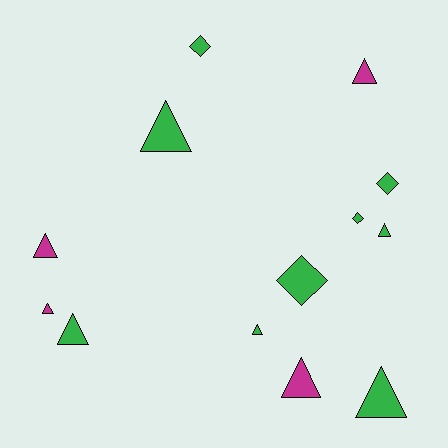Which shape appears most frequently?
Triangle, with 9 objects.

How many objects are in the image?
There are 13 objects.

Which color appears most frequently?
Green, with 9 objects.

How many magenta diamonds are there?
There are no magenta diamonds.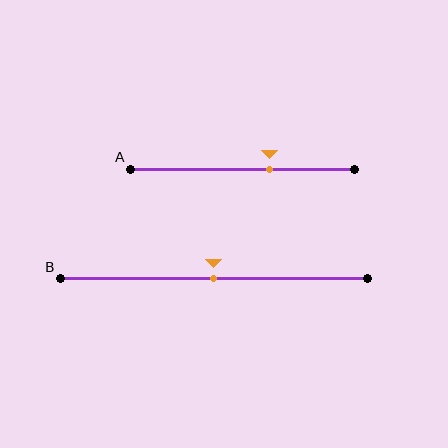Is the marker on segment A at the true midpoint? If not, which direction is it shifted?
No, the marker on segment A is shifted to the right by about 12% of the segment length.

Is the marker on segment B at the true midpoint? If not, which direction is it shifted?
Yes, the marker on segment B is at the true midpoint.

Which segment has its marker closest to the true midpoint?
Segment B has its marker closest to the true midpoint.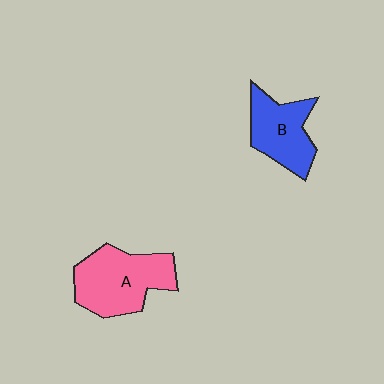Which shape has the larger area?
Shape A (pink).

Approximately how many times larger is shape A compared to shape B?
Approximately 1.3 times.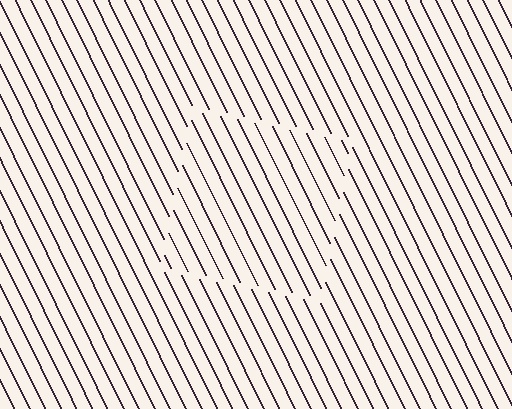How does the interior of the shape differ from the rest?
The interior of the shape contains the same grating, shifted by half a period — the contour is defined by the phase discontinuity where line-ends from the inner and outer gratings abut.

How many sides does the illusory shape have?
4 sides — the line-ends trace a square.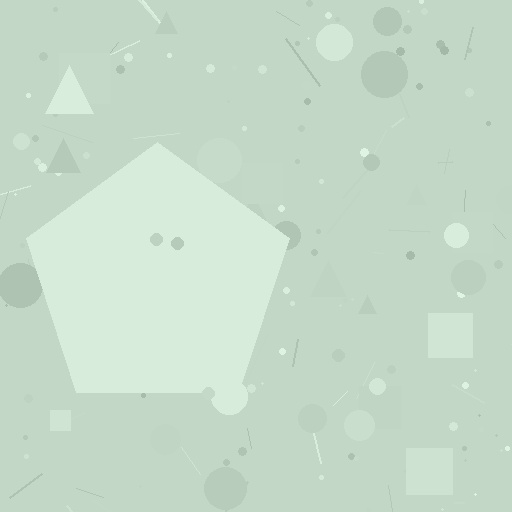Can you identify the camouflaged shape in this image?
The camouflaged shape is a pentagon.